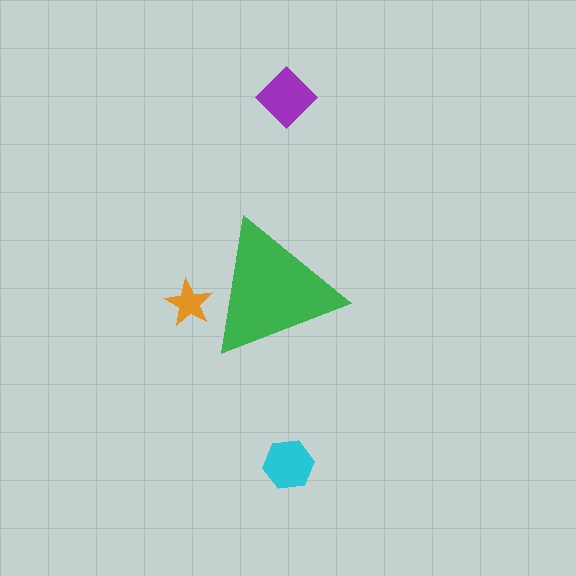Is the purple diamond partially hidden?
No, the purple diamond is fully visible.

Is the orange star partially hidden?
Yes, the orange star is partially hidden behind the green triangle.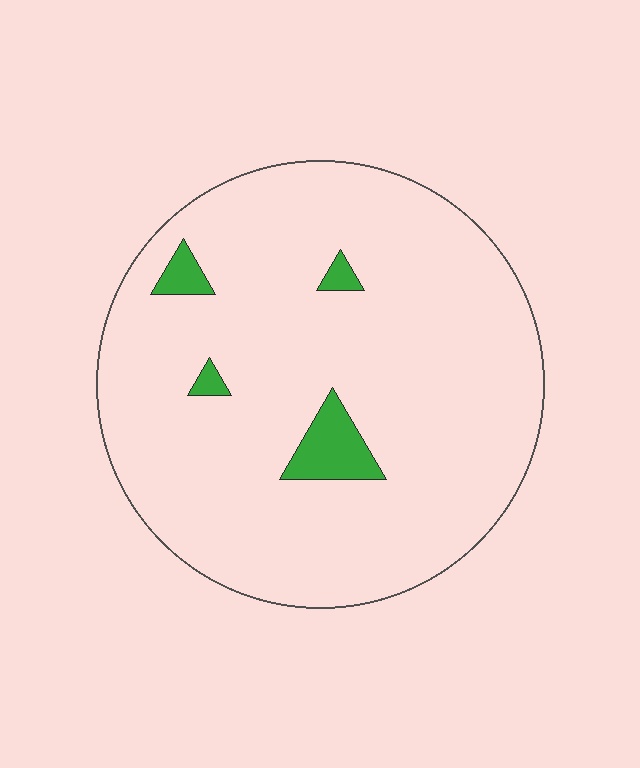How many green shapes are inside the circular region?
4.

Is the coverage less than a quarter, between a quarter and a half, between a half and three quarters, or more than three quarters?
Less than a quarter.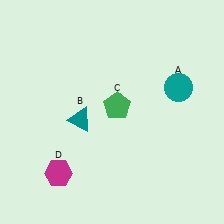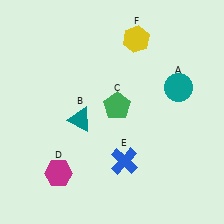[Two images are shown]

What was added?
A blue cross (E), a yellow hexagon (F) were added in Image 2.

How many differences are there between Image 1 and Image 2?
There are 2 differences between the two images.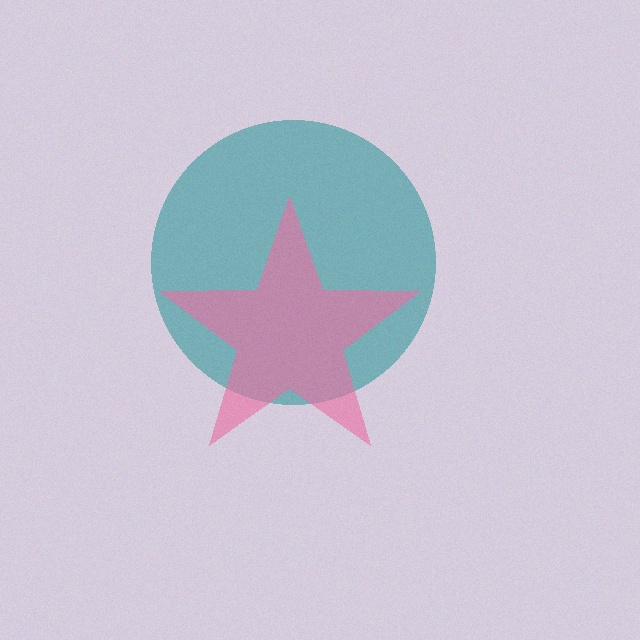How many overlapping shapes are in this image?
There are 2 overlapping shapes in the image.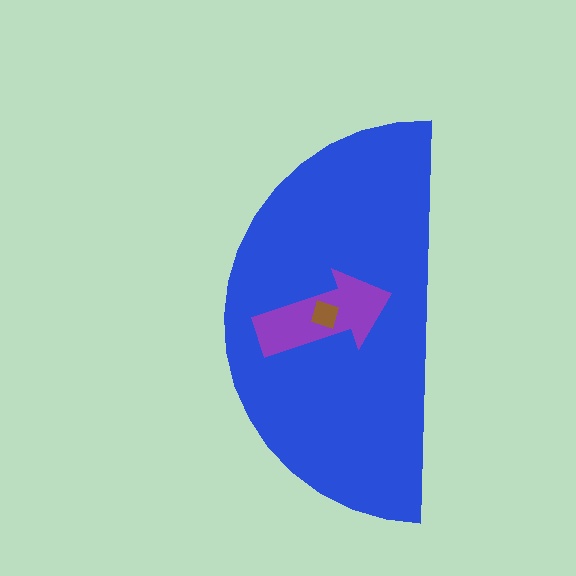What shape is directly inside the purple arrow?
The brown square.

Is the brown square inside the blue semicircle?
Yes.